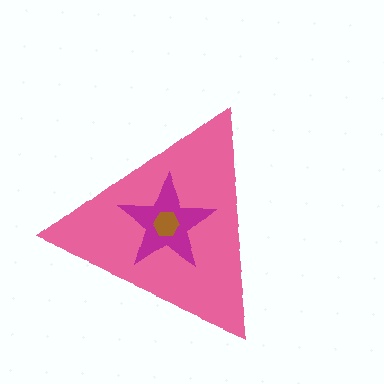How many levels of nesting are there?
3.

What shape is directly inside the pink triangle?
The magenta star.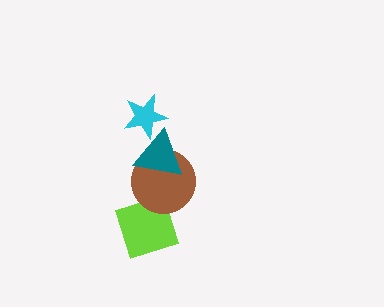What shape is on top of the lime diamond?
The brown circle is on top of the lime diamond.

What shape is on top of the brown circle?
The teal triangle is on top of the brown circle.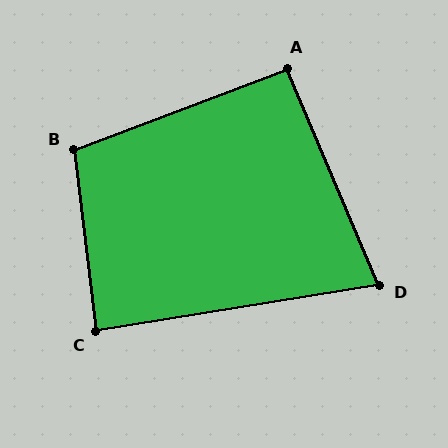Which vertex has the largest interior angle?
B, at approximately 104 degrees.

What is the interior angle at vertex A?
Approximately 92 degrees (approximately right).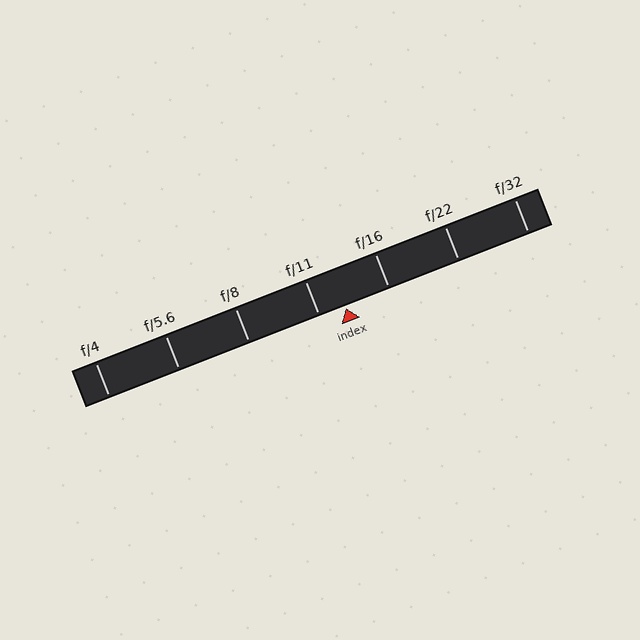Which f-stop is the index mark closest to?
The index mark is closest to f/11.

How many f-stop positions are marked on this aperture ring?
There are 7 f-stop positions marked.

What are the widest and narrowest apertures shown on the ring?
The widest aperture shown is f/4 and the narrowest is f/32.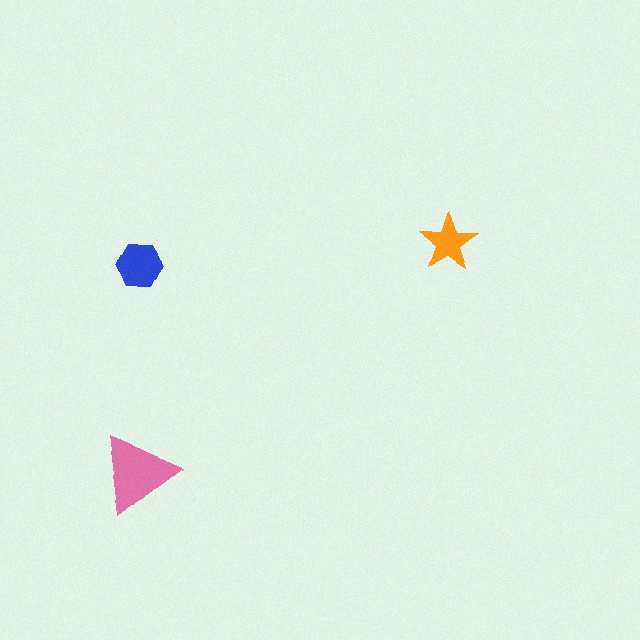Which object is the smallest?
The orange star.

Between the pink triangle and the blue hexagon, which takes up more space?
The pink triangle.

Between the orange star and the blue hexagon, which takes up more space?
The blue hexagon.